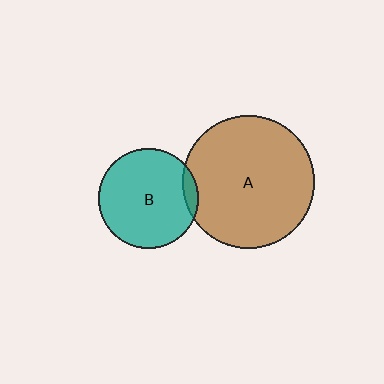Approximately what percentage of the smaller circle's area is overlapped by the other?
Approximately 5%.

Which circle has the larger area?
Circle A (brown).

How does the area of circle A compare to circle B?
Approximately 1.7 times.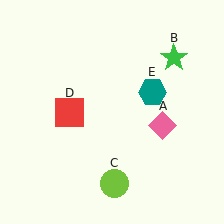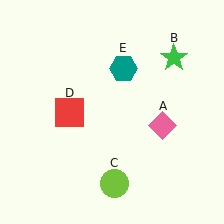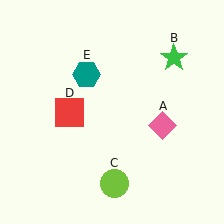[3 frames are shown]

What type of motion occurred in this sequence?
The teal hexagon (object E) rotated counterclockwise around the center of the scene.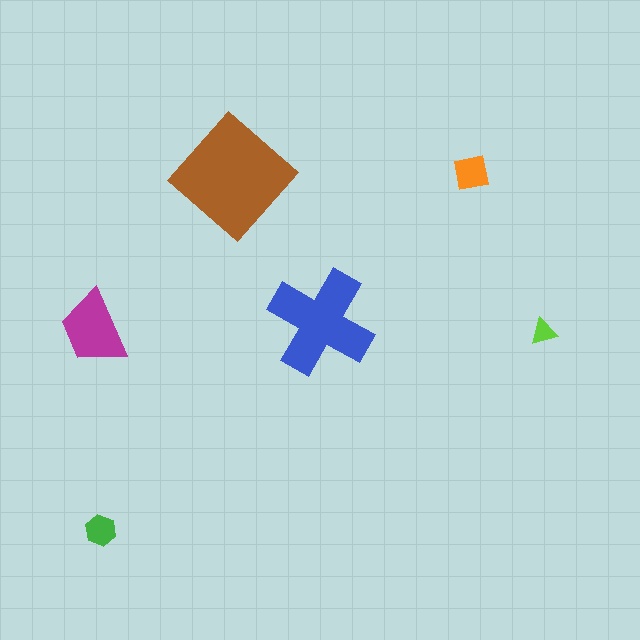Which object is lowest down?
The green hexagon is bottommost.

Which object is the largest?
The brown diamond.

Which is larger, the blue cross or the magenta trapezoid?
The blue cross.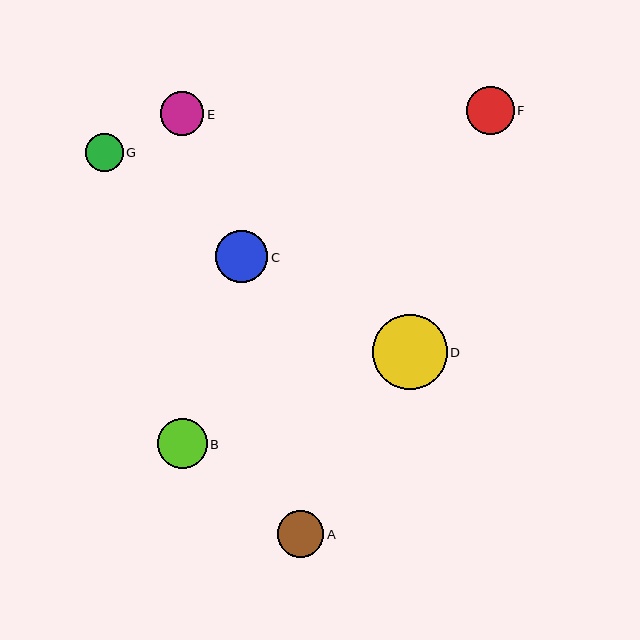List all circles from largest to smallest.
From largest to smallest: D, C, B, F, A, E, G.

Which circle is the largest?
Circle D is the largest with a size of approximately 75 pixels.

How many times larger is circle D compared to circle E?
Circle D is approximately 1.7 times the size of circle E.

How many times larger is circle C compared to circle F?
Circle C is approximately 1.1 times the size of circle F.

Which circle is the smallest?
Circle G is the smallest with a size of approximately 38 pixels.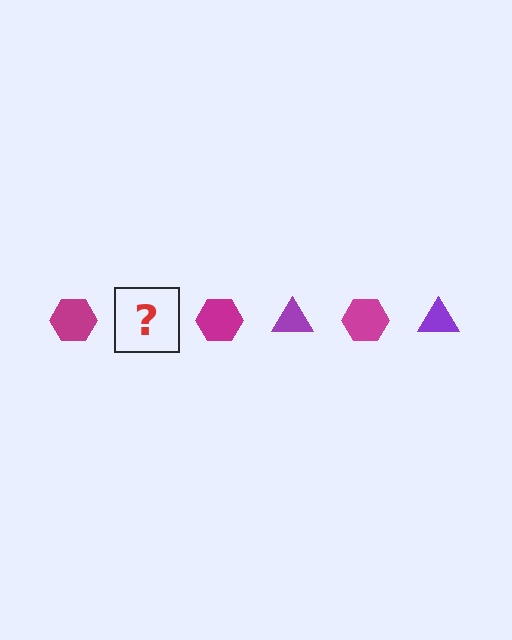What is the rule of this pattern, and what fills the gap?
The rule is that the pattern alternates between magenta hexagon and purple triangle. The gap should be filled with a purple triangle.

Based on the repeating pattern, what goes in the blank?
The blank should be a purple triangle.